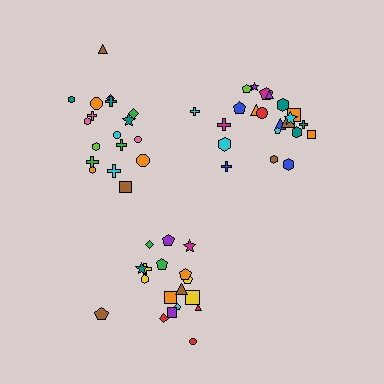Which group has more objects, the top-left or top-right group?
The top-right group.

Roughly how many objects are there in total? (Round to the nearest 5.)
Roughly 60 objects in total.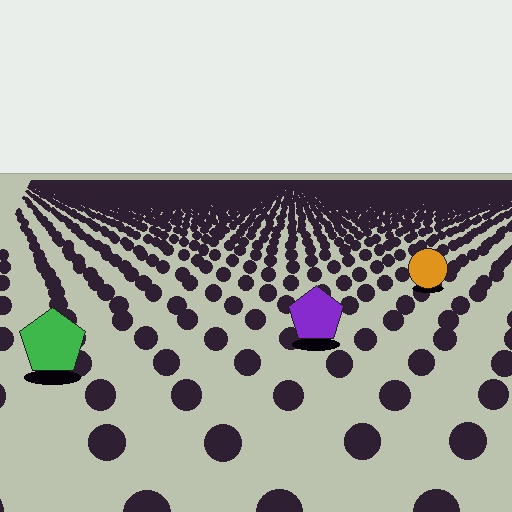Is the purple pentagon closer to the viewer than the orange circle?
Yes. The purple pentagon is closer — you can tell from the texture gradient: the ground texture is coarser near it.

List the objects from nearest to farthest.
From nearest to farthest: the green pentagon, the purple pentagon, the orange circle.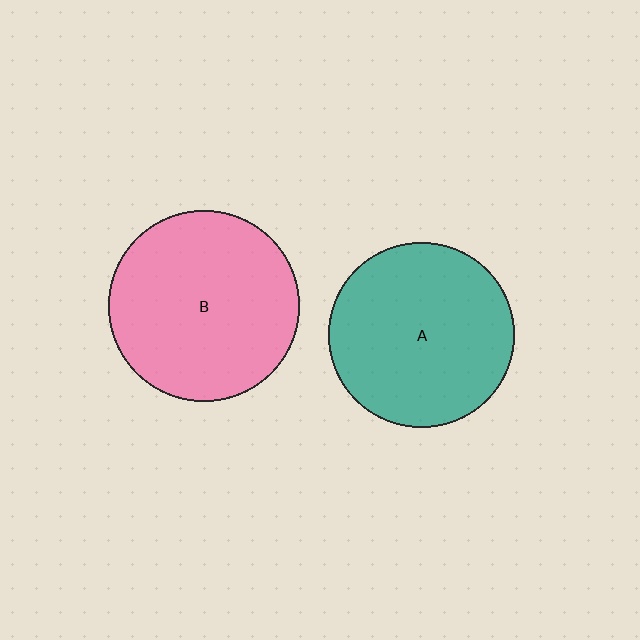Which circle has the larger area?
Circle B (pink).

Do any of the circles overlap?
No, none of the circles overlap.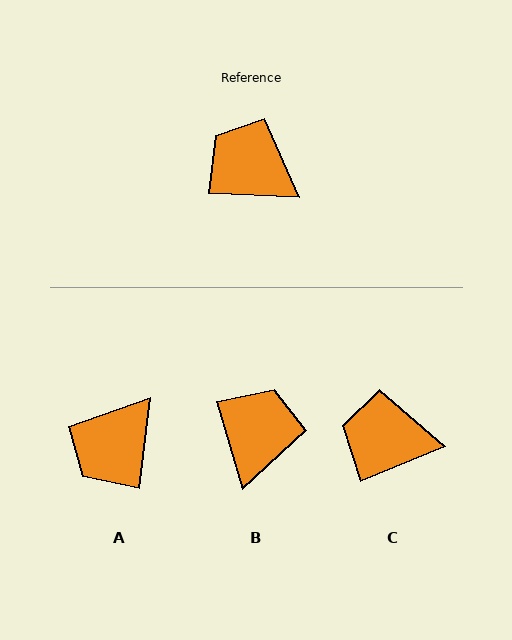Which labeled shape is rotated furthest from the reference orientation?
A, about 86 degrees away.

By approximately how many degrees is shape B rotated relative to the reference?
Approximately 71 degrees clockwise.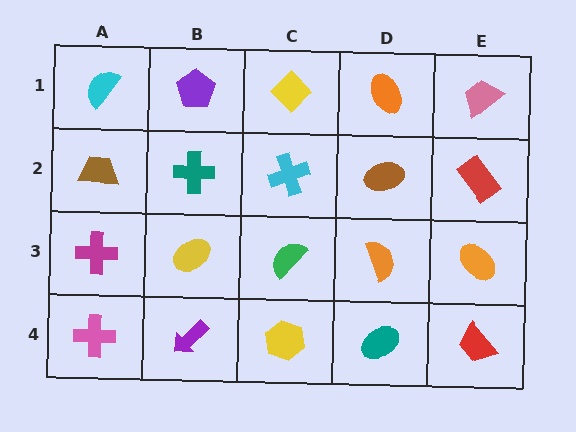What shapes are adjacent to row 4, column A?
A magenta cross (row 3, column A), a purple arrow (row 4, column B).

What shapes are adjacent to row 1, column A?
A brown trapezoid (row 2, column A), a purple pentagon (row 1, column B).